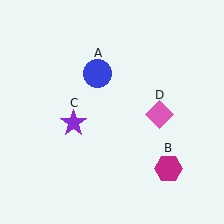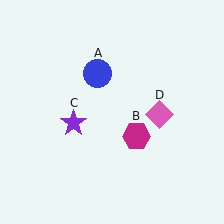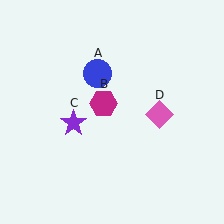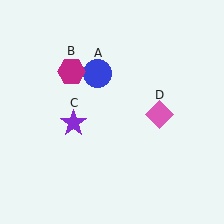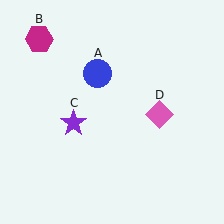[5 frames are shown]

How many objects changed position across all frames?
1 object changed position: magenta hexagon (object B).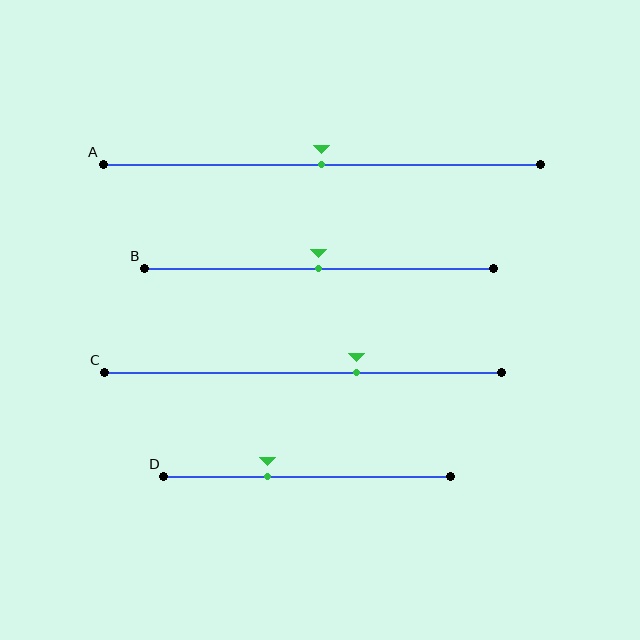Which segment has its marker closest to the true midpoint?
Segment A has its marker closest to the true midpoint.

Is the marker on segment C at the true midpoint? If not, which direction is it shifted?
No, the marker on segment C is shifted to the right by about 13% of the segment length.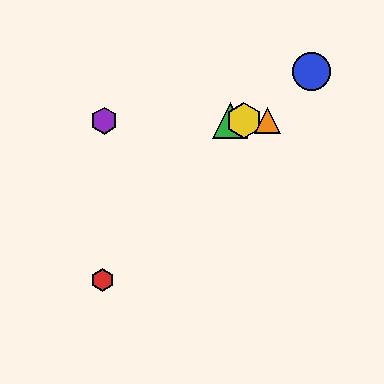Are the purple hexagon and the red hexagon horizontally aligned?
No, the purple hexagon is at y≈121 and the red hexagon is at y≈280.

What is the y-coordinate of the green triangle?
The green triangle is at y≈121.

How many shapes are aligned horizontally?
4 shapes (the green triangle, the yellow hexagon, the purple hexagon, the orange triangle) are aligned horizontally.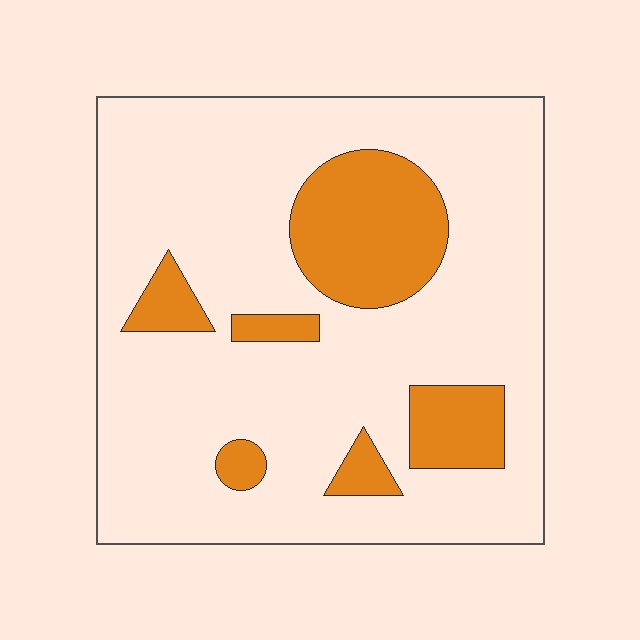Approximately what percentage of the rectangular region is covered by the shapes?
Approximately 20%.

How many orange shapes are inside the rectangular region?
6.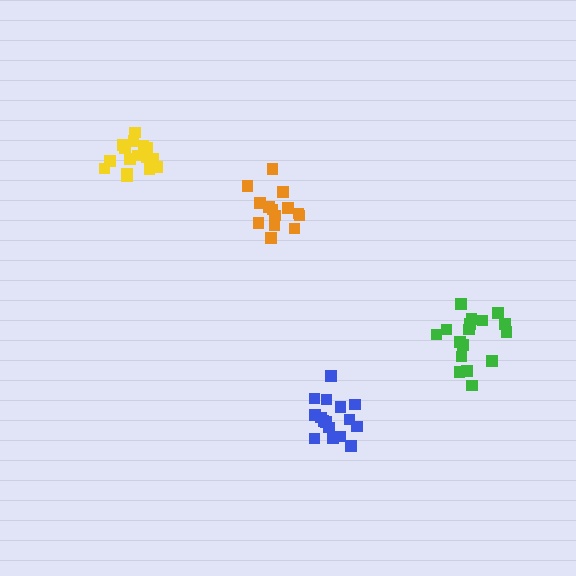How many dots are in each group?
Group 1: 17 dots, Group 2: 15 dots, Group 3: 18 dots, Group 4: 16 dots (66 total).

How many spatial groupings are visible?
There are 4 spatial groupings.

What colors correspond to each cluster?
The clusters are colored: green, orange, yellow, blue.